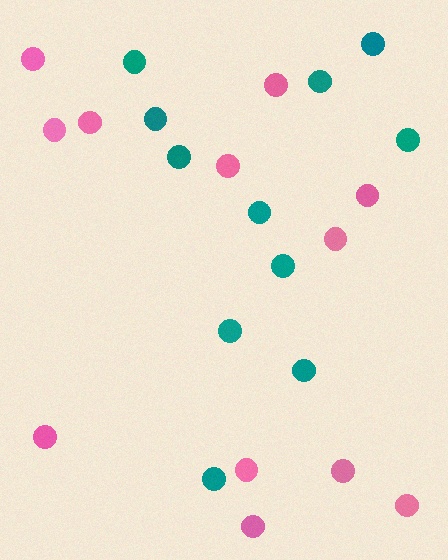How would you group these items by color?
There are 2 groups: one group of pink circles (12) and one group of teal circles (11).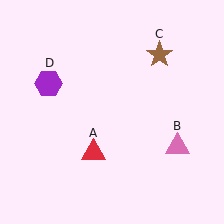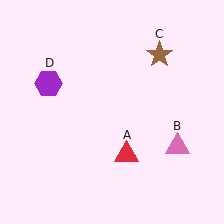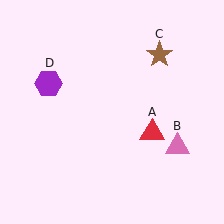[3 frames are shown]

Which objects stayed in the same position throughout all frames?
Pink triangle (object B) and brown star (object C) and purple hexagon (object D) remained stationary.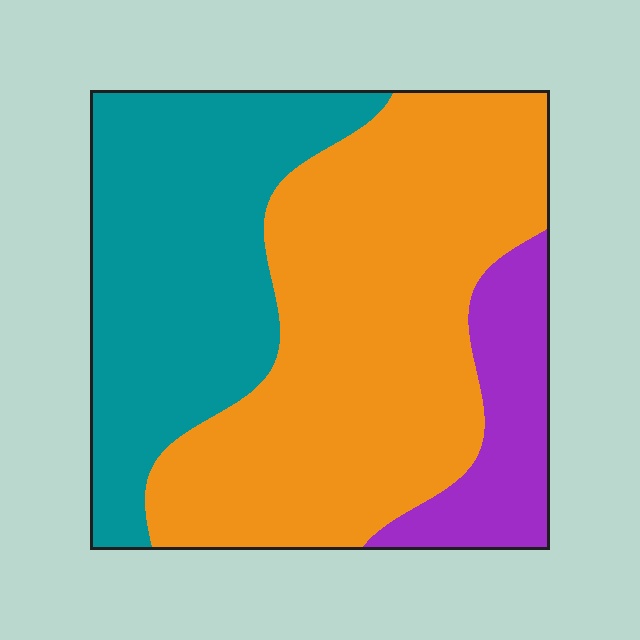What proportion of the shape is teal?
Teal covers about 35% of the shape.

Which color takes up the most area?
Orange, at roughly 50%.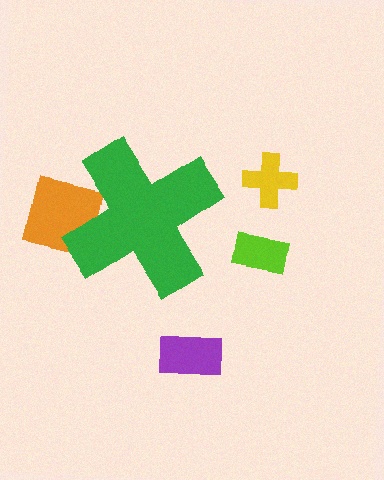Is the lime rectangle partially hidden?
No, the lime rectangle is fully visible.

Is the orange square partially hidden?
Yes, the orange square is partially hidden behind the green cross.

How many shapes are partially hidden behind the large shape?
1 shape is partially hidden.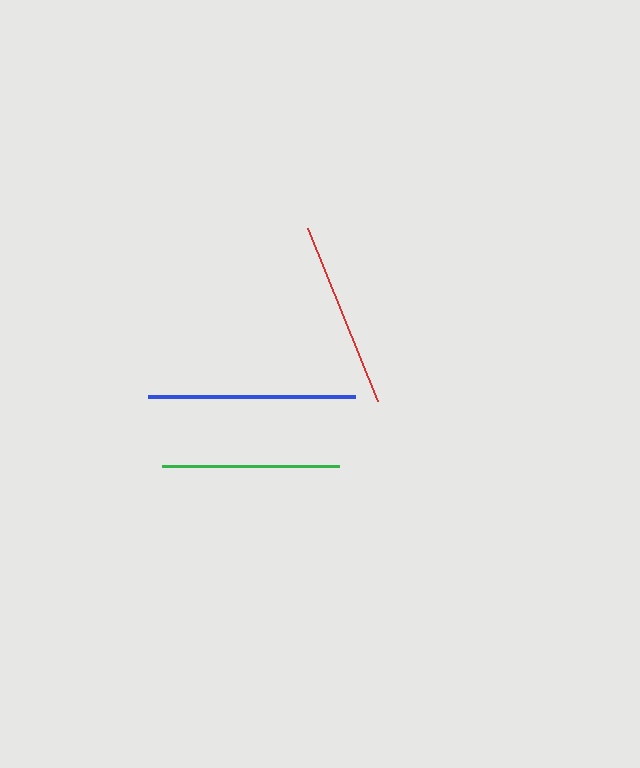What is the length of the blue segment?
The blue segment is approximately 207 pixels long.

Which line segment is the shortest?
The green line is the shortest at approximately 177 pixels.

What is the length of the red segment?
The red segment is approximately 186 pixels long.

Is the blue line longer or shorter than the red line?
The blue line is longer than the red line.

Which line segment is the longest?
The blue line is the longest at approximately 207 pixels.